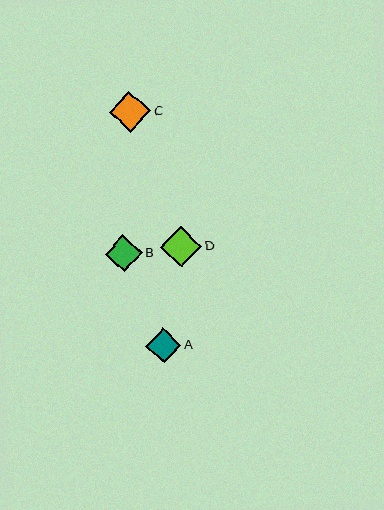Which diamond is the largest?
Diamond C is the largest with a size of approximately 41 pixels.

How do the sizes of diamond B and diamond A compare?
Diamond B and diamond A are approximately the same size.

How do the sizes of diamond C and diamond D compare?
Diamond C and diamond D are approximately the same size.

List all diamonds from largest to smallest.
From largest to smallest: C, D, B, A.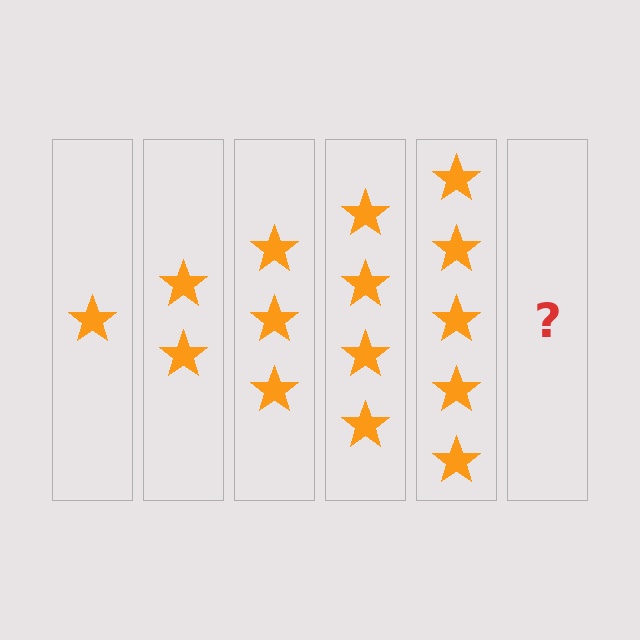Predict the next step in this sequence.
The next step is 6 stars.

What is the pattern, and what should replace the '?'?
The pattern is that each step adds one more star. The '?' should be 6 stars.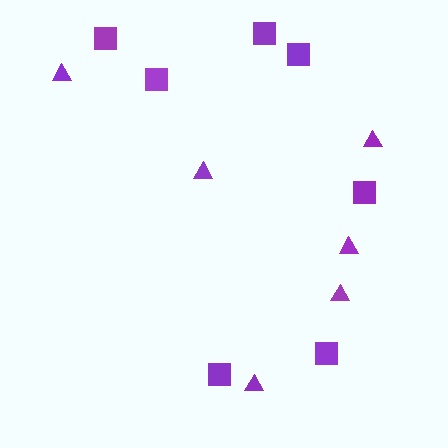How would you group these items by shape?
There are 2 groups: one group of triangles (6) and one group of squares (7).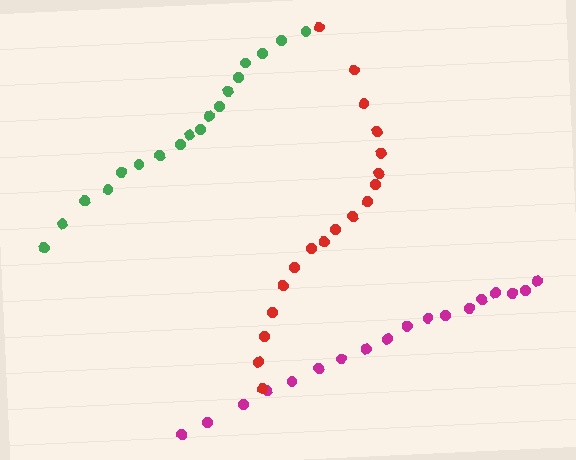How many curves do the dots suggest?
There are 3 distinct paths.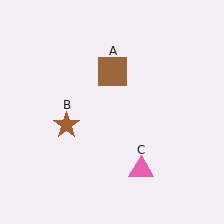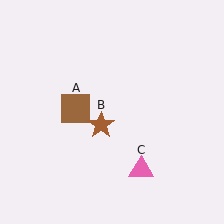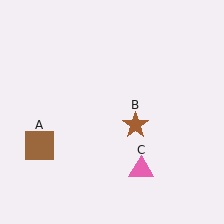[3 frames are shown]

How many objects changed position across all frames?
2 objects changed position: brown square (object A), brown star (object B).